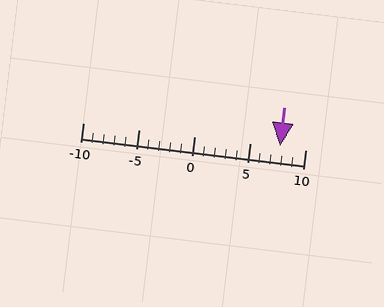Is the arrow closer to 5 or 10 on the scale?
The arrow is closer to 10.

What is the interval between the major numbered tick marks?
The major tick marks are spaced 5 units apart.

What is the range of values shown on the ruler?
The ruler shows values from -10 to 10.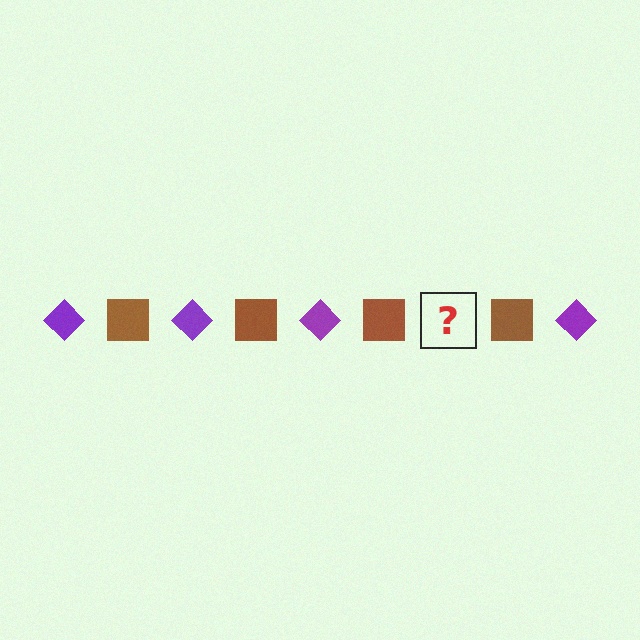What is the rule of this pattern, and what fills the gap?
The rule is that the pattern alternates between purple diamond and brown square. The gap should be filled with a purple diamond.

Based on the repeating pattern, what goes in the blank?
The blank should be a purple diamond.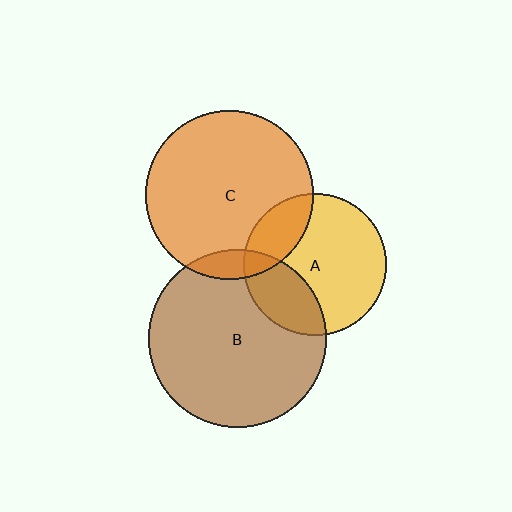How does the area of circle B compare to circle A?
Approximately 1.6 times.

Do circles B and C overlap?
Yes.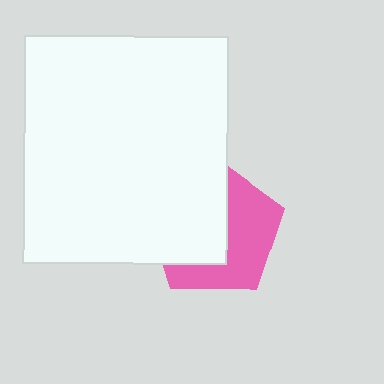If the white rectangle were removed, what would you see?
You would see the complete pink pentagon.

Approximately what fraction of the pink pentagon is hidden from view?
Roughly 51% of the pink pentagon is hidden behind the white rectangle.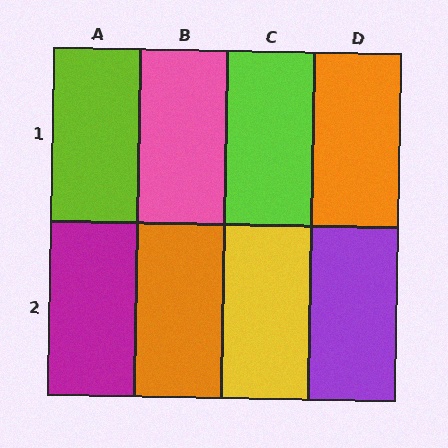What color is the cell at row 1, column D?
Orange.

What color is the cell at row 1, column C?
Lime.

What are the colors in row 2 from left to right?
Magenta, orange, yellow, purple.